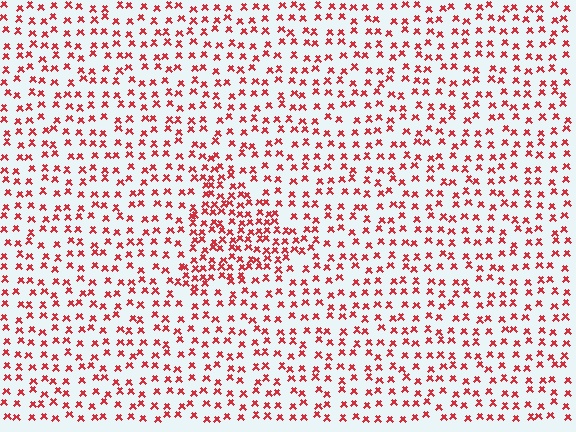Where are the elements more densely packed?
The elements are more densely packed inside the triangle boundary.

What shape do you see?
I see a triangle.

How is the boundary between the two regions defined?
The boundary is defined by a change in element density (approximately 1.9x ratio). All elements are the same color, size, and shape.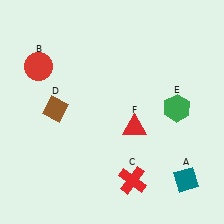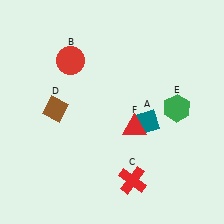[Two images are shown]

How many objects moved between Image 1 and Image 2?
2 objects moved between the two images.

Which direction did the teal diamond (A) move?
The teal diamond (A) moved up.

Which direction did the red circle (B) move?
The red circle (B) moved right.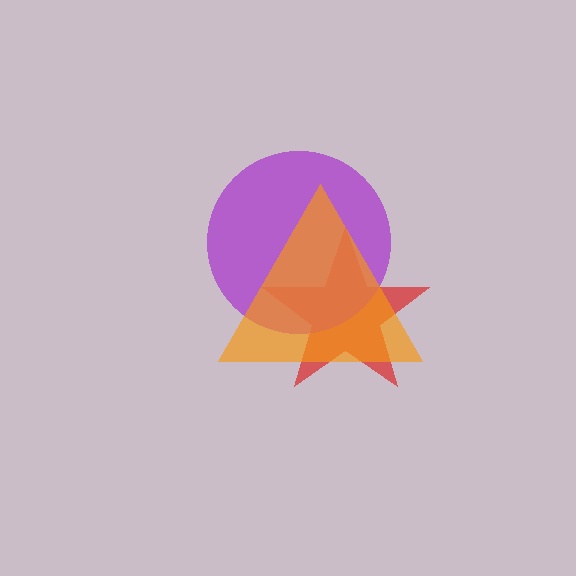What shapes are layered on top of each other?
The layered shapes are: a red star, a purple circle, an orange triangle.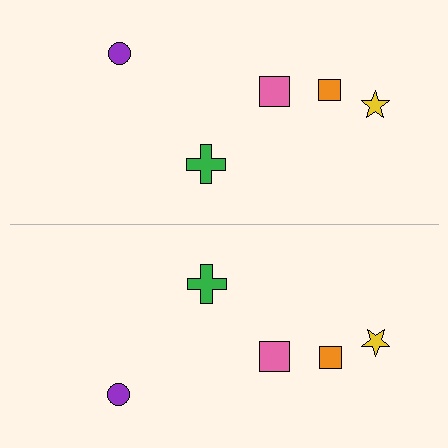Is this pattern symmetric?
Yes, this pattern has bilateral (reflection) symmetry.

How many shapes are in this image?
There are 10 shapes in this image.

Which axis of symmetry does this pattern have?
The pattern has a horizontal axis of symmetry running through the center of the image.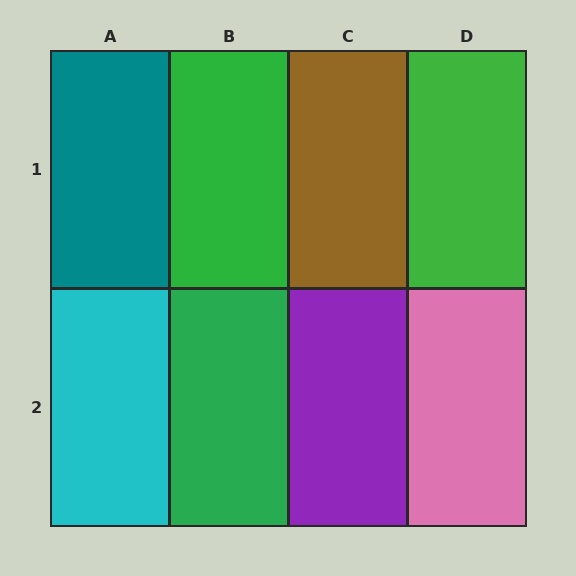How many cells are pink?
1 cell is pink.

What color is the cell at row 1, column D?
Green.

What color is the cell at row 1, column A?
Teal.